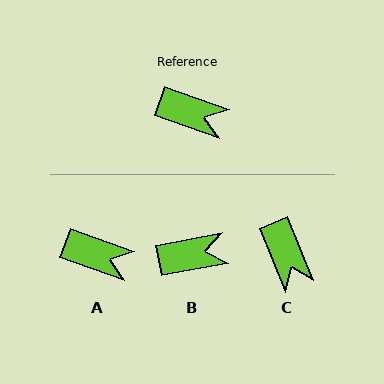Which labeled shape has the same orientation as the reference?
A.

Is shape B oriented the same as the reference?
No, it is off by about 30 degrees.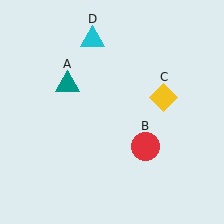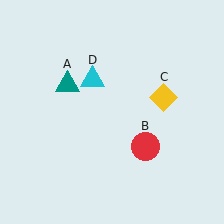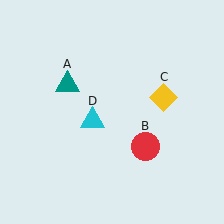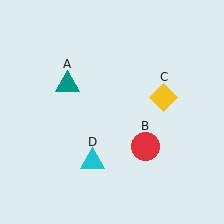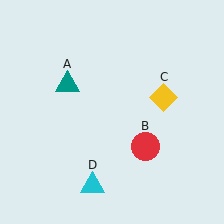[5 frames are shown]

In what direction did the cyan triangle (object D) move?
The cyan triangle (object D) moved down.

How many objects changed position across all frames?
1 object changed position: cyan triangle (object D).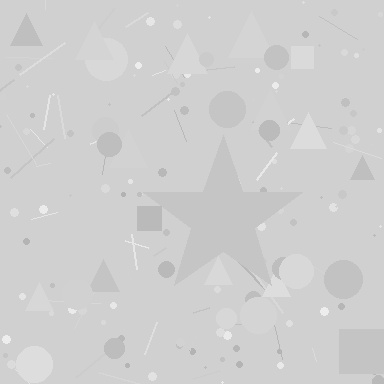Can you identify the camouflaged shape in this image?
The camouflaged shape is a star.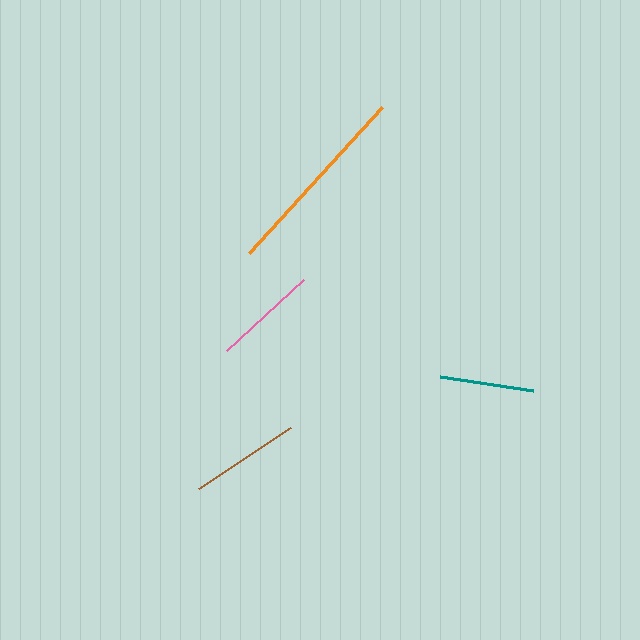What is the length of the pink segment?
The pink segment is approximately 105 pixels long.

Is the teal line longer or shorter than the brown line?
The brown line is longer than the teal line.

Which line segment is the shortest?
The teal line is the shortest at approximately 94 pixels.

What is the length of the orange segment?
The orange segment is approximately 198 pixels long.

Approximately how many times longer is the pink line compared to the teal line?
The pink line is approximately 1.1 times the length of the teal line.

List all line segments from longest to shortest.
From longest to shortest: orange, brown, pink, teal.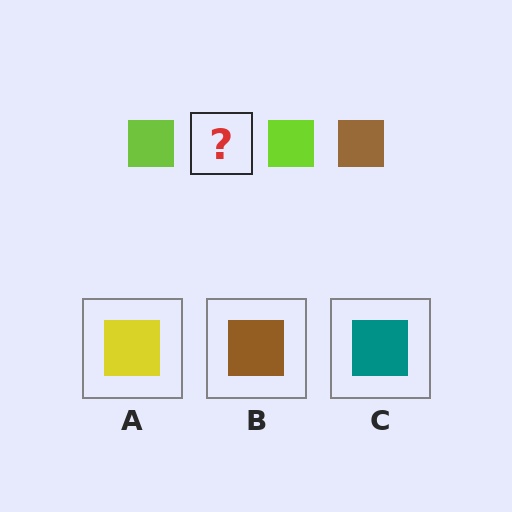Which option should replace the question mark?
Option B.